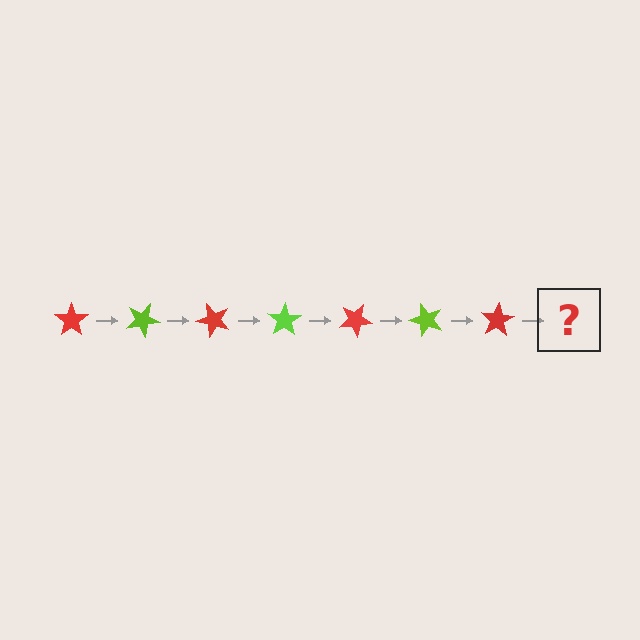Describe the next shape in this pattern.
It should be a lime star, rotated 175 degrees from the start.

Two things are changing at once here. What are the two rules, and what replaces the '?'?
The two rules are that it rotates 25 degrees each step and the color cycles through red and lime. The '?' should be a lime star, rotated 175 degrees from the start.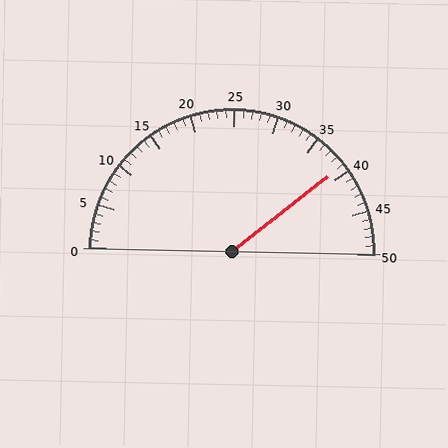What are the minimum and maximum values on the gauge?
The gauge ranges from 0 to 50.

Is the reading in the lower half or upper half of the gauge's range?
The reading is in the upper half of the range (0 to 50).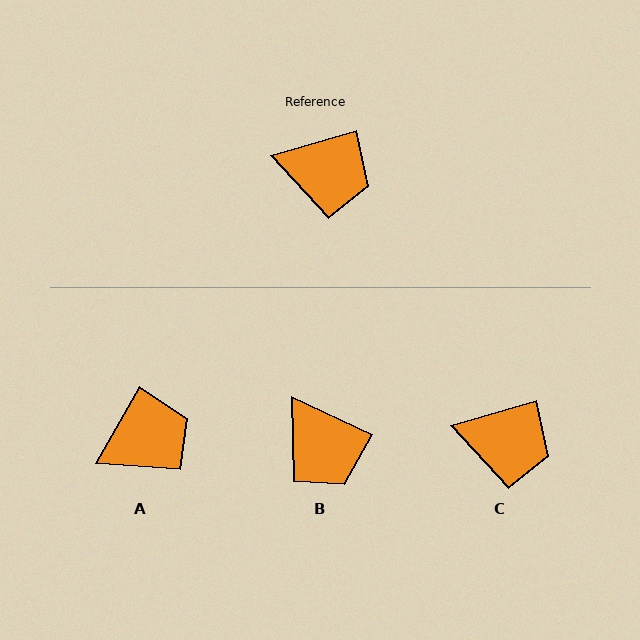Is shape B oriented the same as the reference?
No, it is off by about 41 degrees.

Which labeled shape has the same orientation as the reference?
C.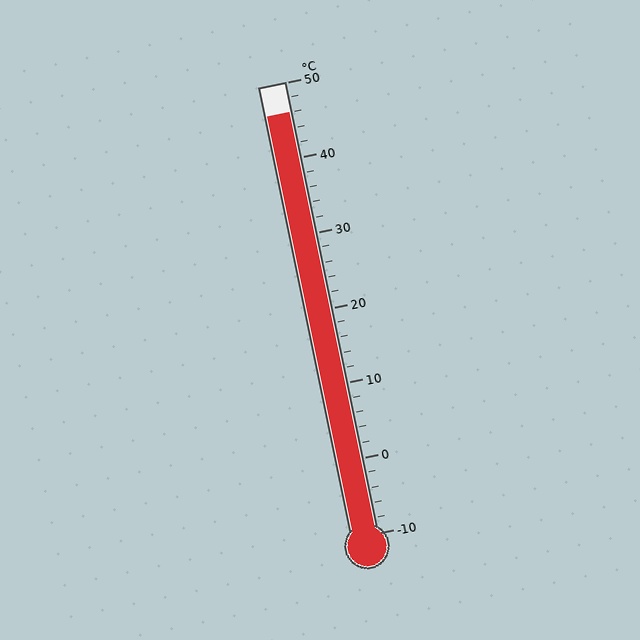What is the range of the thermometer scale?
The thermometer scale ranges from -10°C to 50°C.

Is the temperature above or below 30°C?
The temperature is above 30°C.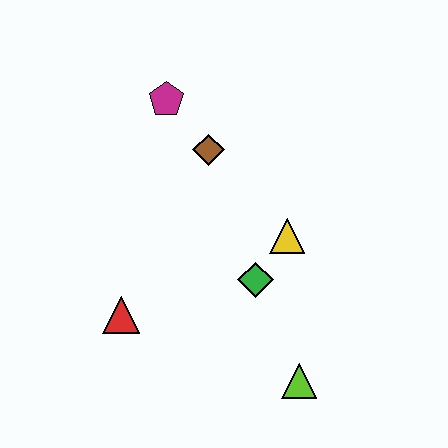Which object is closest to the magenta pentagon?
The brown diamond is closest to the magenta pentagon.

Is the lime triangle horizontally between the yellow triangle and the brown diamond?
No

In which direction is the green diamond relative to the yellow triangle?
The green diamond is below the yellow triangle.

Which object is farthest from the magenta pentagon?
The lime triangle is farthest from the magenta pentagon.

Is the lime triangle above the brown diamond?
No